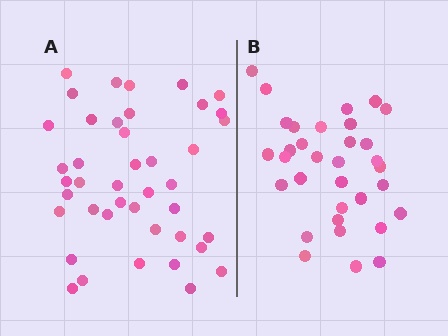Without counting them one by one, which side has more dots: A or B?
Region A (the left region) has more dots.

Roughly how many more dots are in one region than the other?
Region A has roughly 8 or so more dots than region B.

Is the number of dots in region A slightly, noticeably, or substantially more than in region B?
Region A has noticeably more, but not dramatically so. The ratio is roughly 1.3 to 1.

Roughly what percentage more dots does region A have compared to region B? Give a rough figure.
About 25% more.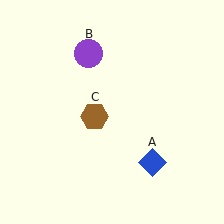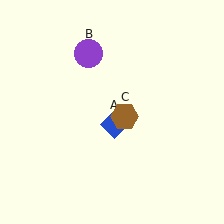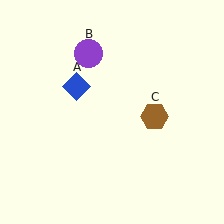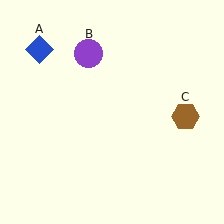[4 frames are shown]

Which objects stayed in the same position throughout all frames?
Purple circle (object B) remained stationary.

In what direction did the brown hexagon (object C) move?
The brown hexagon (object C) moved right.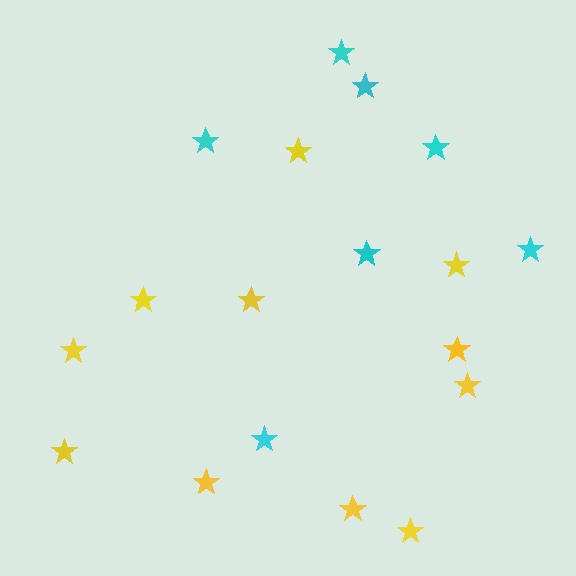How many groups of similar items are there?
There are 2 groups: one group of yellow stars (11) and one group of cyan stars (7).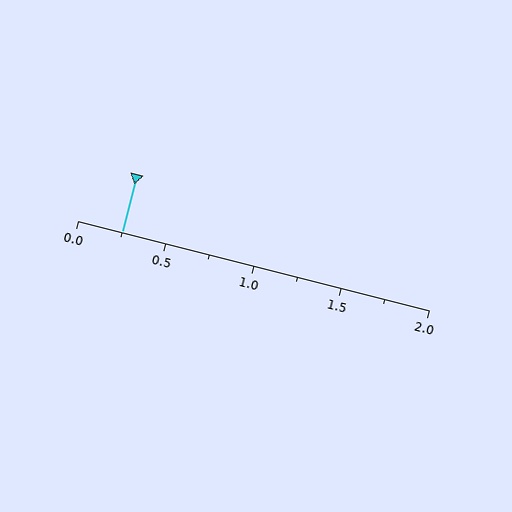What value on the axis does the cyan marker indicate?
The marker indicates approximately 0.25.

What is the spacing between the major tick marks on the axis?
The major ticks are spaced 0.5 apart.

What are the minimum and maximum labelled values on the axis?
The axis runs from 0.0 to 2.0.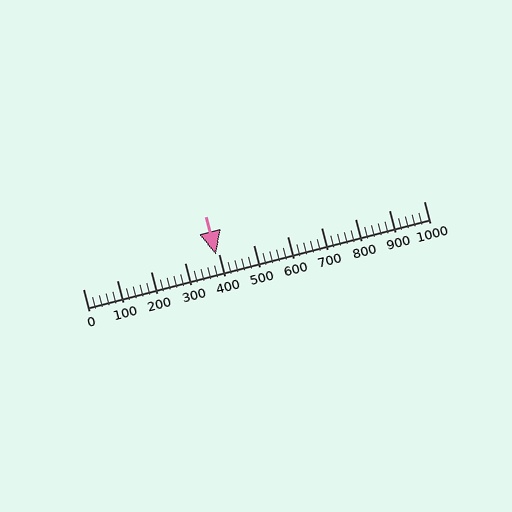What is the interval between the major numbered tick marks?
The major tick marks are spaced 100 units apart.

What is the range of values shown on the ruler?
The ruler shows values from 0 to 1000.